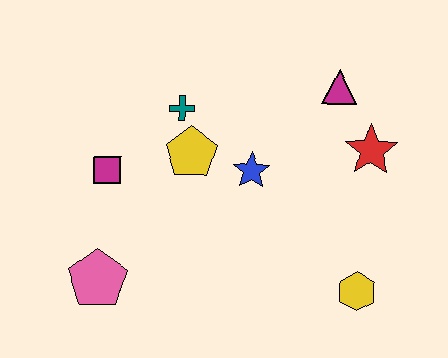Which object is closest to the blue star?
The yellow pentagon is closest to the blue star.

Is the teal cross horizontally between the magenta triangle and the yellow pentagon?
No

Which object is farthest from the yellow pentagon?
The yellow hexagon is farthest from the yellow pentagon.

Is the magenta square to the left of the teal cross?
Yes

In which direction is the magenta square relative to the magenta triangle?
The magenta square is to the left of the magenta triangle.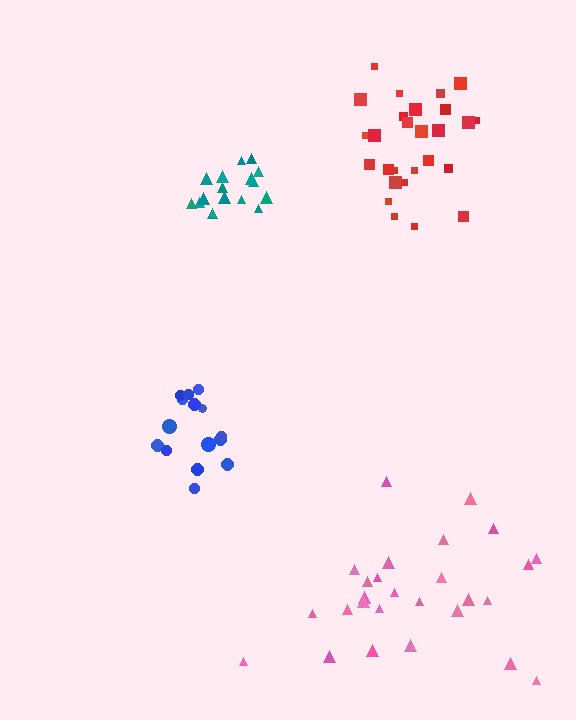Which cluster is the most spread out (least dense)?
Pink.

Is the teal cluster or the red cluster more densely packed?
Teal.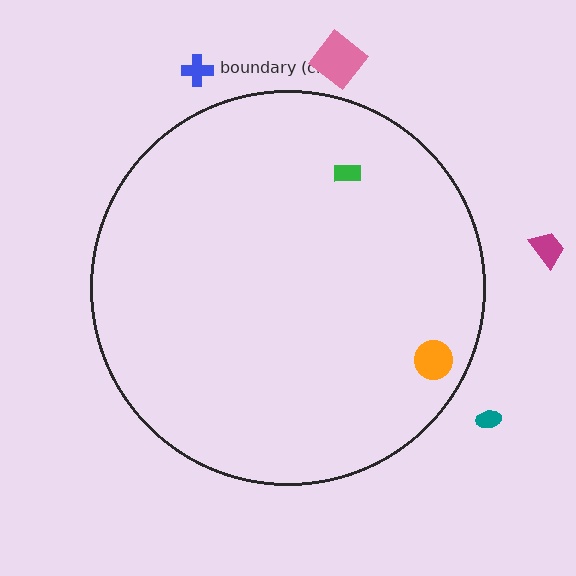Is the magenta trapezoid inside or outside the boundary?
Outside.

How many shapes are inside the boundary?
2 inside, 4 outside.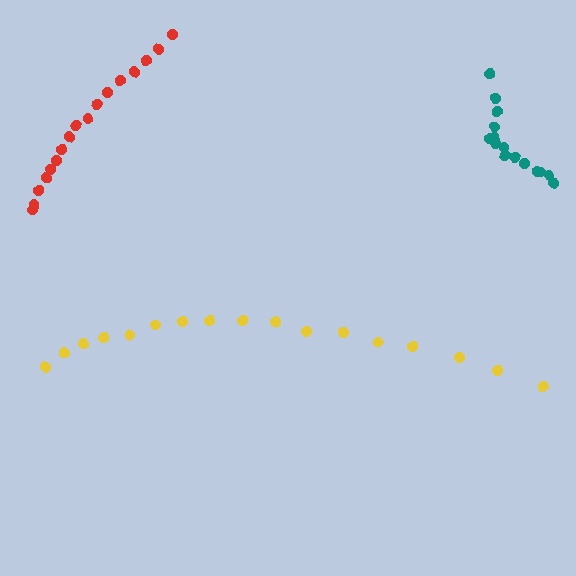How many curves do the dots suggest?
There are 3 distinct paths.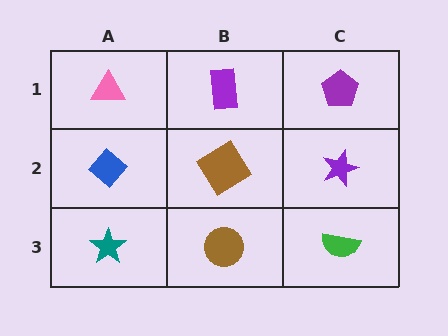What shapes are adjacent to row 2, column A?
A pink triangle (row 1, column A), a teal star (row 3, column A), a brown diamond (row 2, column B).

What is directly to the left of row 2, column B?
A blue diamond.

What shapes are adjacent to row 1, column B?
A brown diamond (row 2, column B), a pink triangle (row 1, column A), a purple pentagon (row 1, column C).